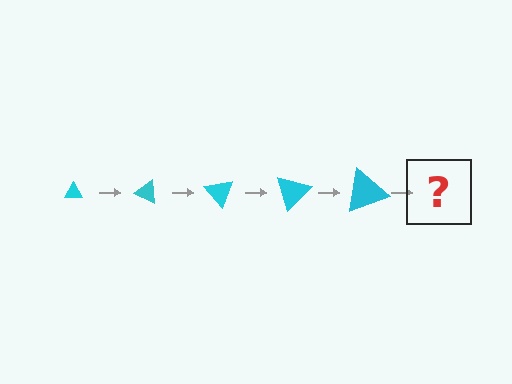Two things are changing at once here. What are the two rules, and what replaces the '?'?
The two rules are that the triangle grows larger each step and it rotates 25 degrees each step. The '?' should be a triangle, larger than the previous one and rotated 125 degrees from the start.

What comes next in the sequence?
The next element should be a triangle, larger than the previous one and rotated 125 degrees from the start.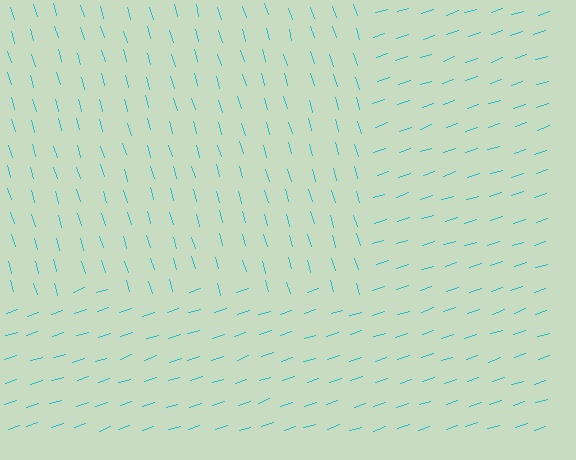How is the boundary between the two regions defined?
The boundary is defined purely by a change in line orientation (approximately 88 degrees difference). All lines are the same color and thickness.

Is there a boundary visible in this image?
Yes, there is a texture boundary formed by a change in line orientation.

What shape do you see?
I see a rectangle.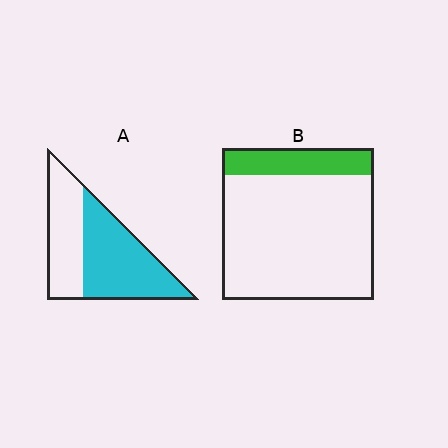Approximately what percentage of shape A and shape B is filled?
A is approximately 60% and B is approximately 20%.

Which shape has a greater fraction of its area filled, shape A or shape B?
Shape A.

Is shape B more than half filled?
No.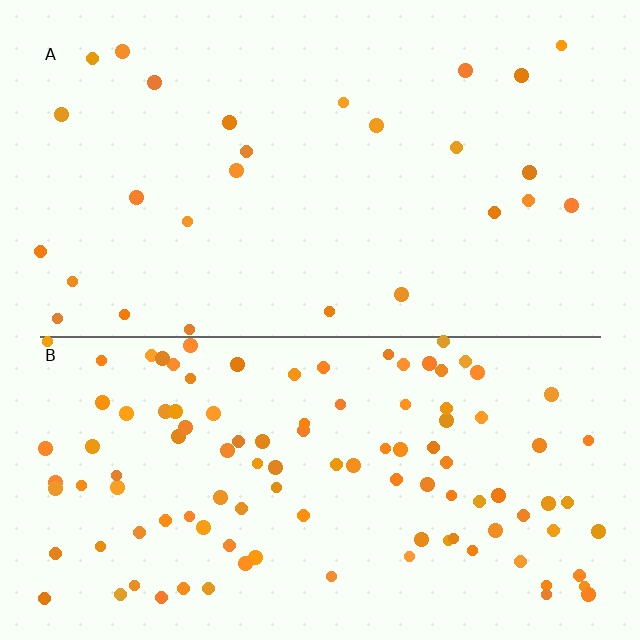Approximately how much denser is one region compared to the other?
Approximately 4.1× — region B over region A.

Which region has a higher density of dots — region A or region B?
B (the bottom).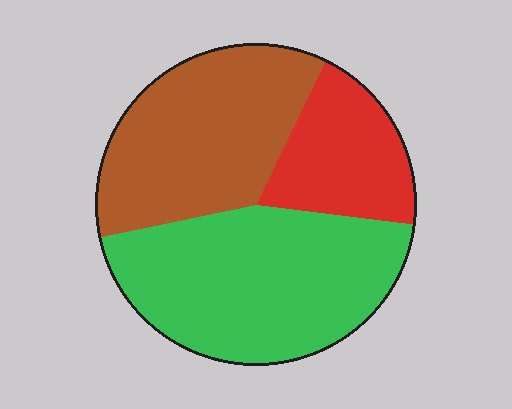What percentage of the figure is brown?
Brown takes up between a third and a half of the figure.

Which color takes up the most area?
Green, at roughly 45%.